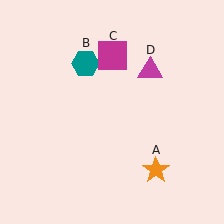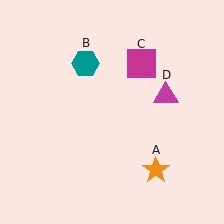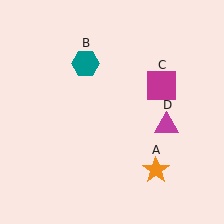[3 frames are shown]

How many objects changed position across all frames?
2 objects changed position: magenta square (object C), magenta triangle (object D).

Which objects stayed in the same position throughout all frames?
Orange star (object A) and teal hexagon (object B) remained stationary.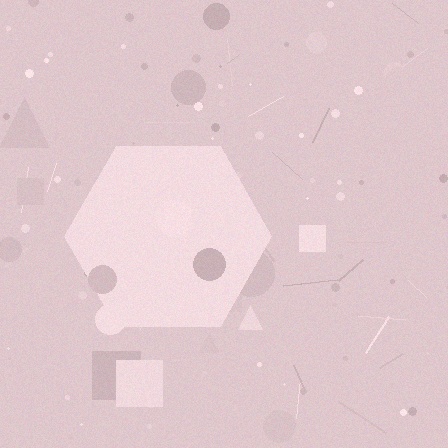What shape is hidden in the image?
A hexagon is hidden in the image.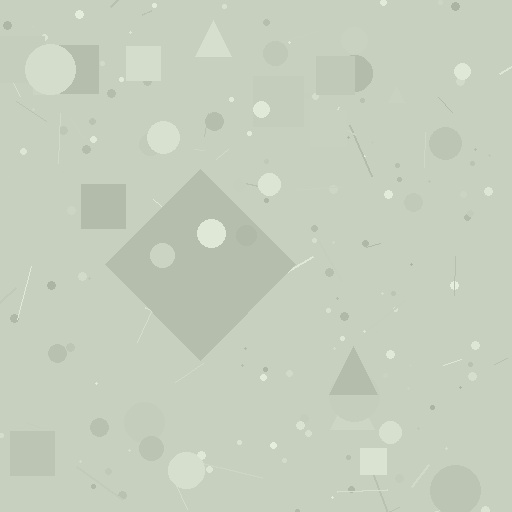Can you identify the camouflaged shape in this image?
The camouflaged shape is a diamond.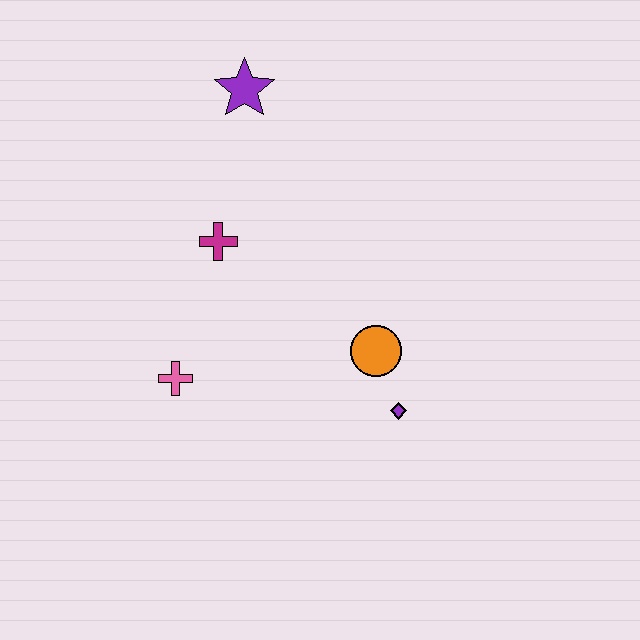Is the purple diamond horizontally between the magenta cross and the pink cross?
No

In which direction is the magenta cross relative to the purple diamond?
The magenta cross is to the left of the purple diamond.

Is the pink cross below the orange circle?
Yes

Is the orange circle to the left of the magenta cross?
No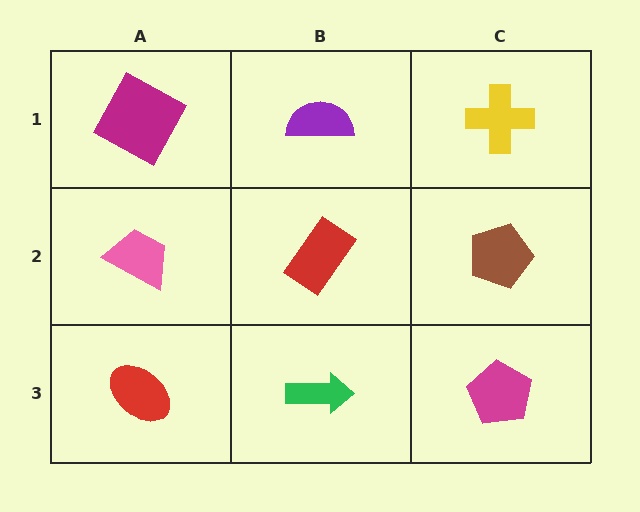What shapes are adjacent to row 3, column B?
A red rectangle (row 2, column B), a red ellipse (row 3, column A), a magenta pentagon (row 3, column C).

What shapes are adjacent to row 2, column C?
A yellow cross (row 1, column C), a magenta pentagon (row 3, column C), a red rectangle (row 2, column B).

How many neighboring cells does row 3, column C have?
2.